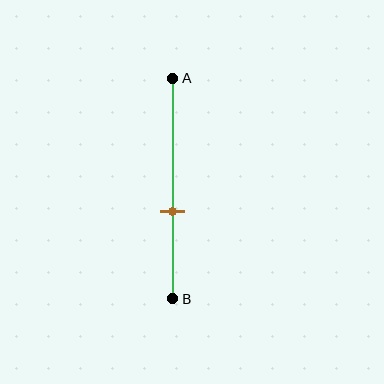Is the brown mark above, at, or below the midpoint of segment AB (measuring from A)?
The brown mark is below the midpoint of segment AB.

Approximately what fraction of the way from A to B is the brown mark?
The brown mark is approximately 60% of the way from A to B.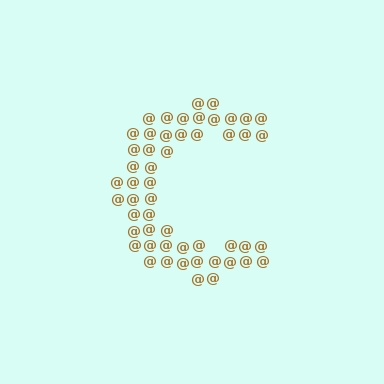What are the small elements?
The small elements are at signs.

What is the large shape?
The large shape is the letter C.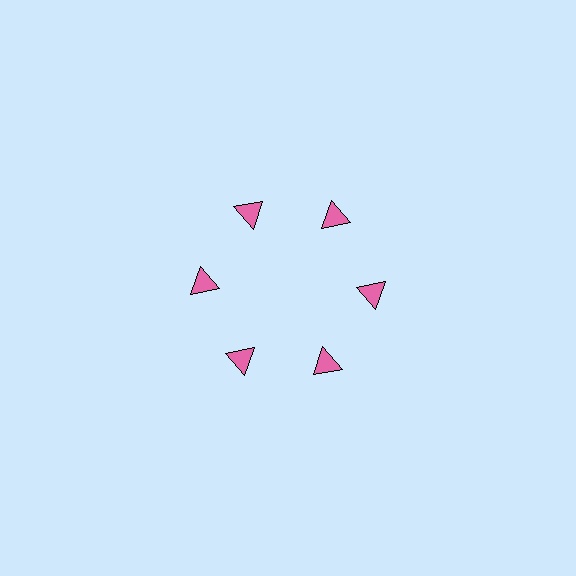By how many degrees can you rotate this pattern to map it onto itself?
The pattern maps onto itself every 60 degrees of rotation.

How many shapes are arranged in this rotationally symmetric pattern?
There are 6 shapes, arranged in 6 groups of 1.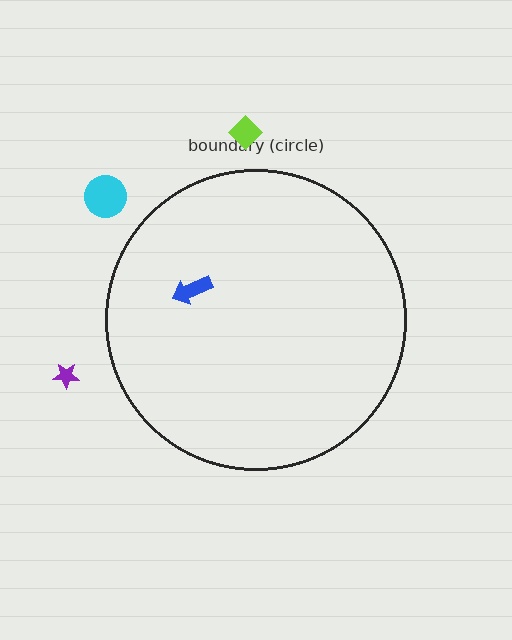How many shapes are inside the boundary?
1 inside, 3 outside.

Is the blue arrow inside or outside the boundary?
Inside.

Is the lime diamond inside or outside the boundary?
Outside.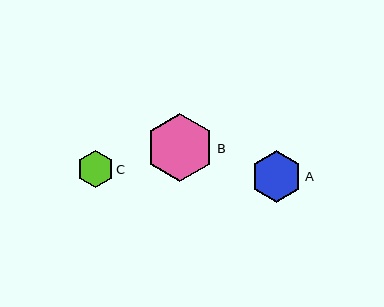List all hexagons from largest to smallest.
From largest to smallest: B, A, C.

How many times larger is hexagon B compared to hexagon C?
Hexagon B is approximately 1.9 times the size of hexagon C.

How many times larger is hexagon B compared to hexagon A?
Hexagon B is approximately 1.3 times the size of hexagon A.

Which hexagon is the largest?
Hexagon B is the largest with a size of approximately 68 pixels.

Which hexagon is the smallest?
Hexagon C is the smallest with a size of approximately 37 pixels.